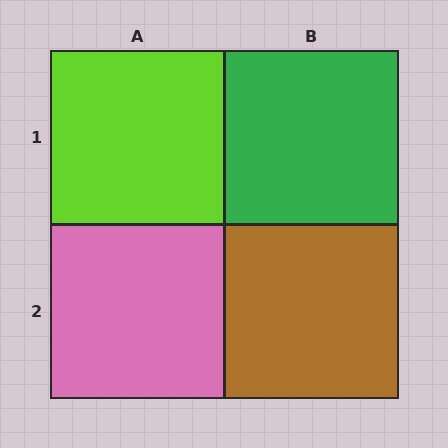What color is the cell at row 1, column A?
Lime.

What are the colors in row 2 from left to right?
Pink, brown.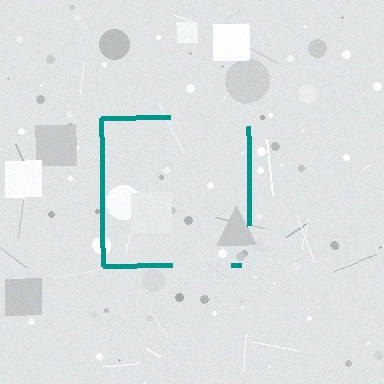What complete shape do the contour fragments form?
The contour fragments form a square.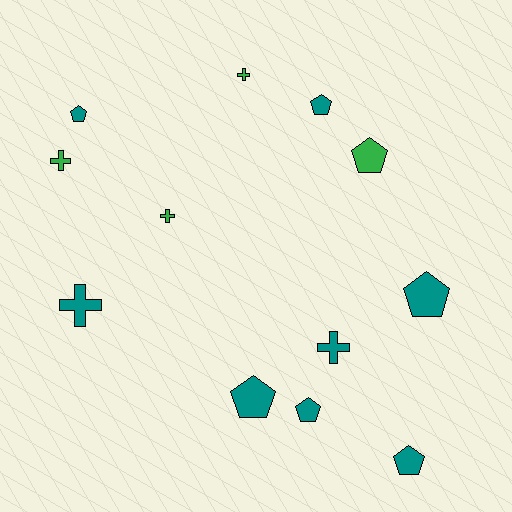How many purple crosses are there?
There are no purple crosses.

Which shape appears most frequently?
Pentagon, with 7 objects.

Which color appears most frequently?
Teal, with 8 objects.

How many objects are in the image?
There are 12 objects.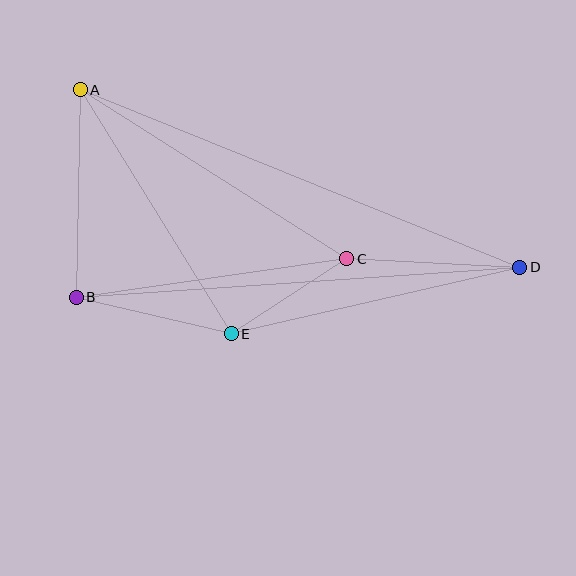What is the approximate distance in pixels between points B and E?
The distance between B and E is approximately 159 pixels.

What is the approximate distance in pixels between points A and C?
The distance between A and C is approximately 315 pixels.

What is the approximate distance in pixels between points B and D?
The distance between B and D is approximately 445 pixels.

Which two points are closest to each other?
Points C and E are closest to each other.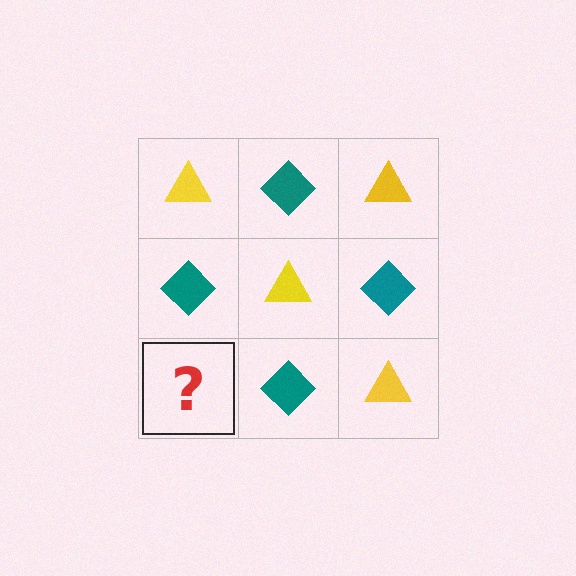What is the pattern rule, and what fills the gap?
The rule is that it alternates yellow triangle and teal diamond in a checkerboard pattern. The gap should be filled with a yellow triangle.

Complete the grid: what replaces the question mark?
The question mark should be replaced with a yellow triangle.